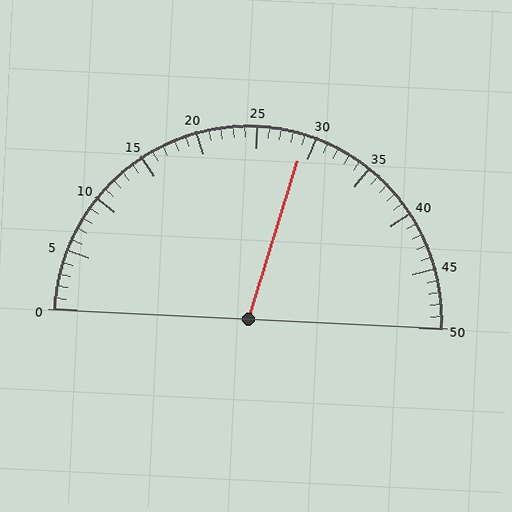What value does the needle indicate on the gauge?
The needle indicates approximately 29.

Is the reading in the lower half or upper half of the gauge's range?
The reading is in the upper half of the range (0 to 50).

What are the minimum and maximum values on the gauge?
The gauge ranges from 0 to 50.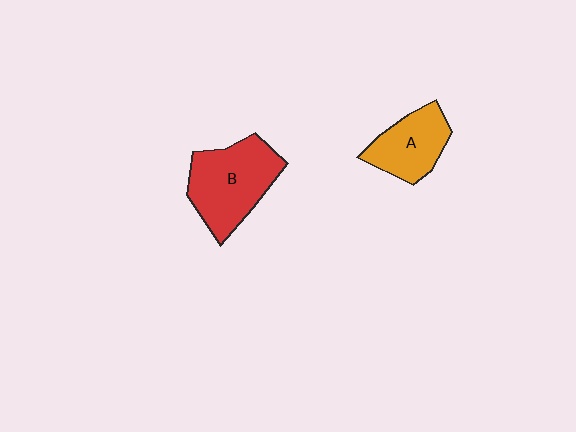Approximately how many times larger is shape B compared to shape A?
Approximately 1.5 times.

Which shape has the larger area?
Shape B (red).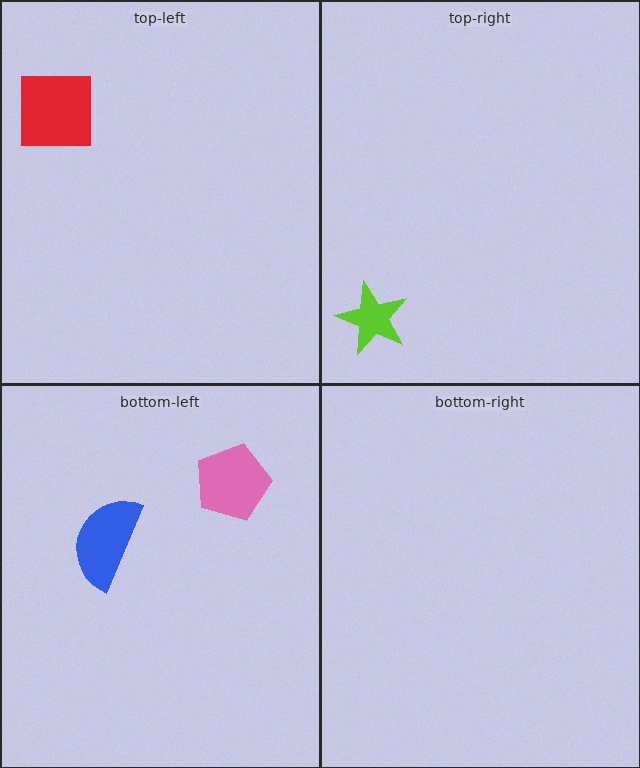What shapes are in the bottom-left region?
The blue semicircle, the pink pentagon.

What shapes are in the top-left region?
The red square.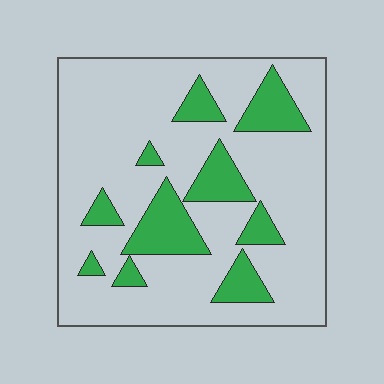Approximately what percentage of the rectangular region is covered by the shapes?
Approximately 20%.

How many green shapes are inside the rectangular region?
10.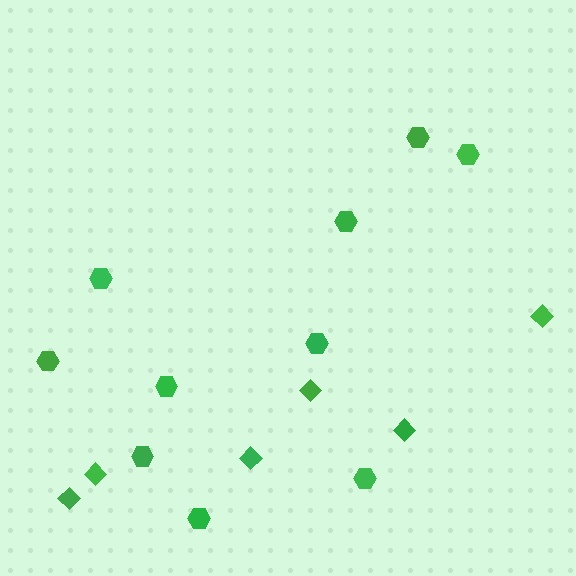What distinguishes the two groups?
There are 2 groups: one group of diamonds (6) and one group of hexagons (10).